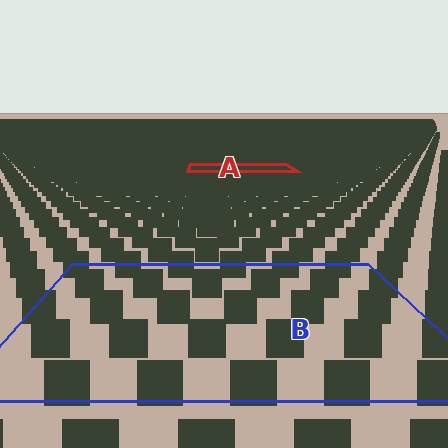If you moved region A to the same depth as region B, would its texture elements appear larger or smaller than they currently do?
They would appear larger. At a closer depth, the same texture elements are projected at a bigger on-screen size.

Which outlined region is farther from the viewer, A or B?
Region A is farther from the viewer — the texture elements inside it appear smaller and more densely packed.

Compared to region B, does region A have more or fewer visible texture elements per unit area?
Region A has more texture elements per unit area — they are packed more densely because it is farther away.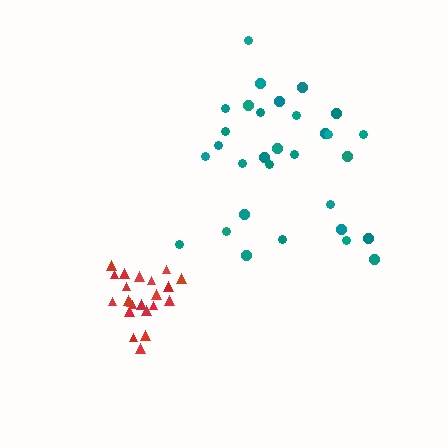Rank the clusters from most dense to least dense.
red, teal.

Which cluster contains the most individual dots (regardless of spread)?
Teal (31).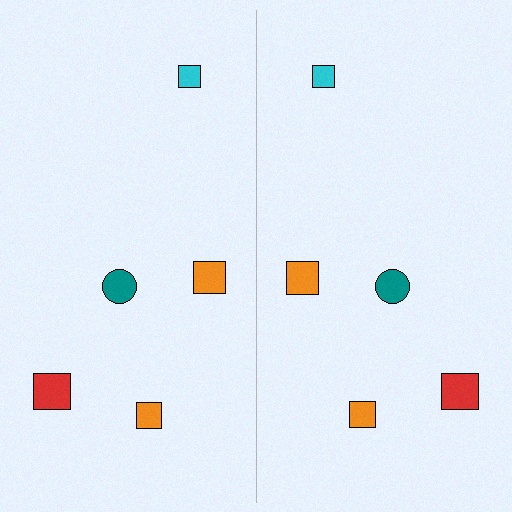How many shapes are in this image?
There are 10 shapes in this image.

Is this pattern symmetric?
Yes, this pattern has bilateral (reflection) symmetry.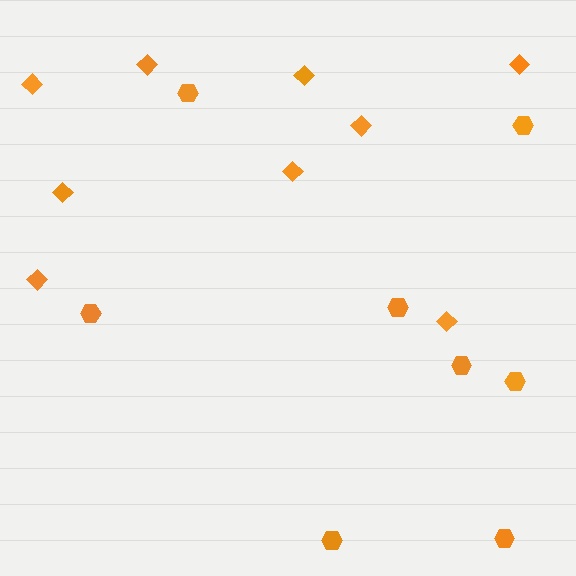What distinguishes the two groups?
There are 2 groups: one group of hexagons (8) and one group of diamonds (9).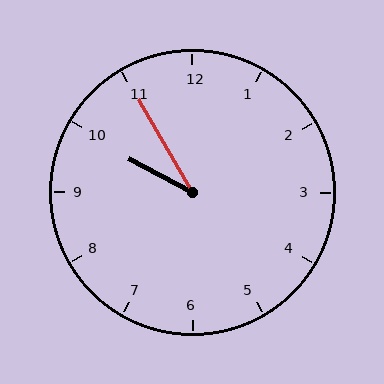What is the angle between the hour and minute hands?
Approximately 32 degrees.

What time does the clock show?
9:55.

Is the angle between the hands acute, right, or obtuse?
It is acute.